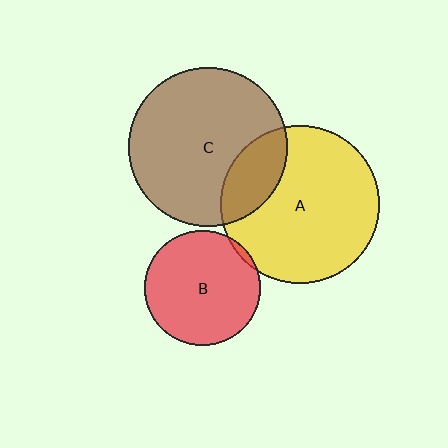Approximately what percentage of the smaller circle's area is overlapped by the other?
Approximately 5%.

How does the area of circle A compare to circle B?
Approximately 1.9 times.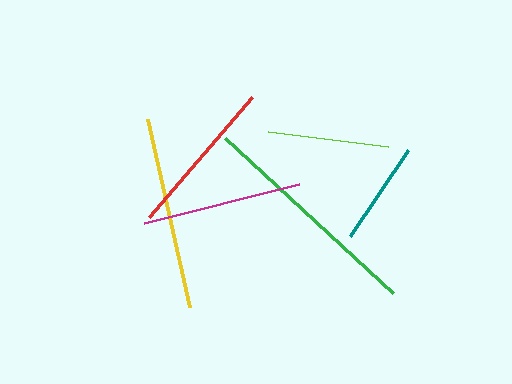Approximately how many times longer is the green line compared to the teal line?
The green line is approximately 2.2 times the length of the teal line.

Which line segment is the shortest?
The teal line is the shortest at approximately 104 pixels.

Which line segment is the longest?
The green line is the longest at approximately 229 pixels.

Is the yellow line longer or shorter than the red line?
The yellow line is longer than the red line.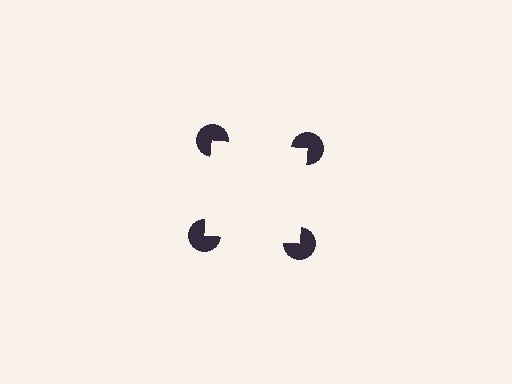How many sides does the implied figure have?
4 sides.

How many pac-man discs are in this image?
There are 4 — one at each vertex of the illusory square.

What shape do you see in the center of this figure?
An illusory square — its edges are inferred from the aligned wedge cuts in the pac-man discs, not physically drawn.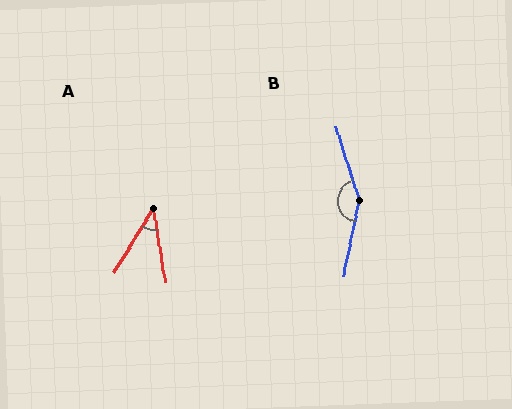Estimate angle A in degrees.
Approximately 41 degrees.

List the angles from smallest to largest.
A (41°), B (151°).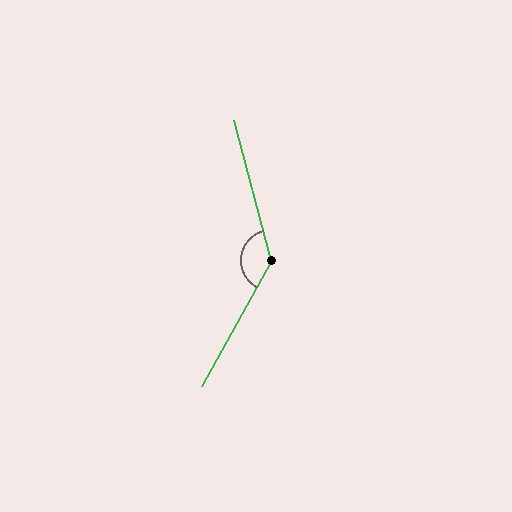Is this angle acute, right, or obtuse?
It is obtuse.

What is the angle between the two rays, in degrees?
Approximately 136 degrees.